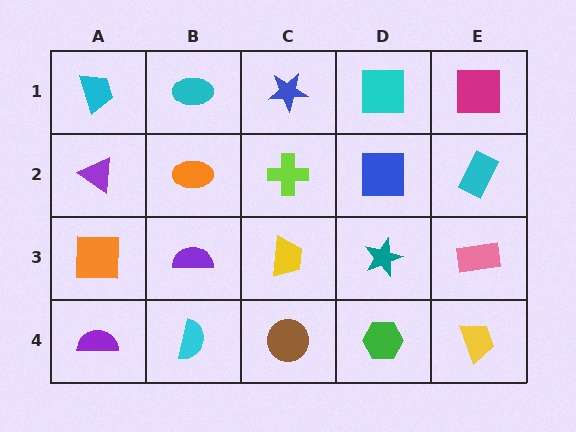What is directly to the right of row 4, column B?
A brown circle.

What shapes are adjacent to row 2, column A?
A cyan trapezoid (row 1, column A), an orange square (row 3, column A), an orange ellipse (row 2, column B).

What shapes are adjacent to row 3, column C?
A lime cross (row 2, column C), a brown circle (row 4, column C), a purple semicircle (row 3, column B), a teal star (row 3, column D).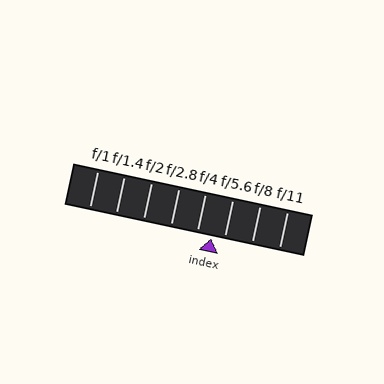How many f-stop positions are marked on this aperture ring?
There are 8 f-stop positions marked.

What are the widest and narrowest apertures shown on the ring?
The widest aperture shown is f/1 and the narrowest is f/11.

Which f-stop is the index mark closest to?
The index mark is closest to f/5.6.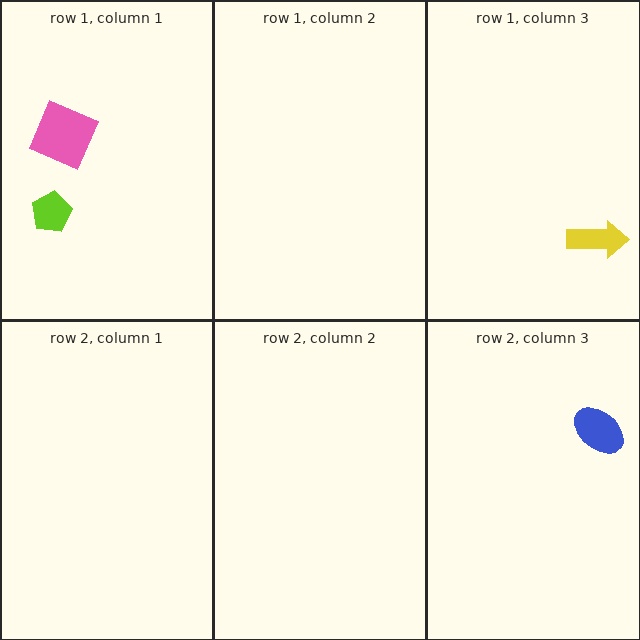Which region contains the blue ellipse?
The row 2, column 3 region.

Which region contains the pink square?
The row 1, column 1 region.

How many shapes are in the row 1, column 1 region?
2.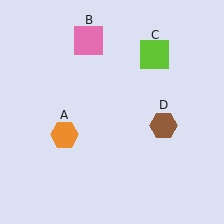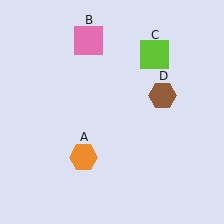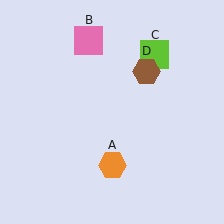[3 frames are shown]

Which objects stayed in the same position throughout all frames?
Pink square (object B) and lime square (object C) remained stationary.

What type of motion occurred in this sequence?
The orange hexagon (object A), brown hexagon (object D) rotated counterclockwise around the center of the scene.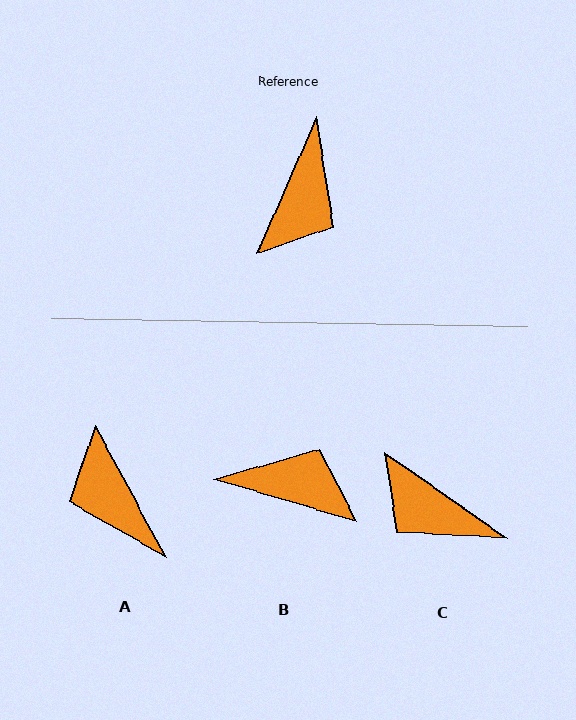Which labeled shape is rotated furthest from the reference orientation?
A, about 128 degrees away.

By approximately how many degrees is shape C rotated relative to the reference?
Approximately 101 degrees clockwise.